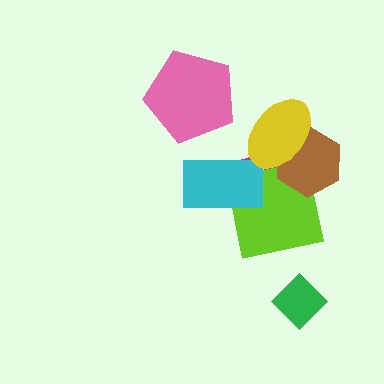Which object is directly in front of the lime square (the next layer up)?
The brown hexagon is directly in front of the lime square.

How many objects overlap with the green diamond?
0 objects overlap with the green diamond.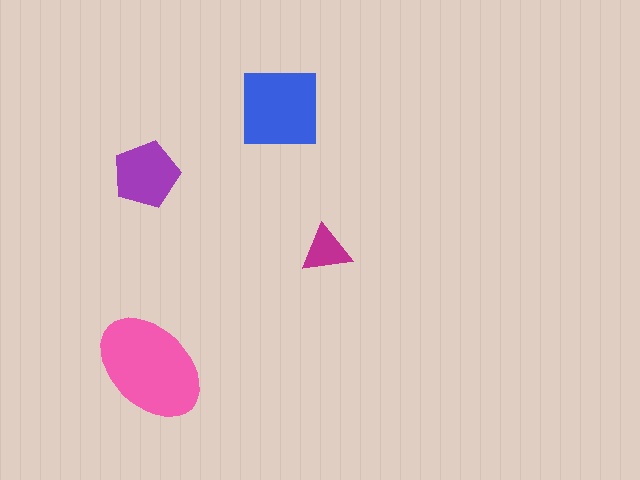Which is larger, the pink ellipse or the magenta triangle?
The pink ellipse.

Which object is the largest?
The pink ellipse.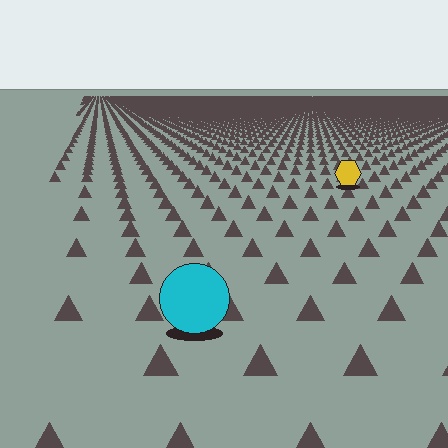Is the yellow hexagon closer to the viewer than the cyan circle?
No. The cyan circle is closer — you can tell from the texture gradient: the ground texture is coarser near it.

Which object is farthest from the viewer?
The yellow hexagon is farthest from the viewer. It appears smaller and the ground texture around it is denser.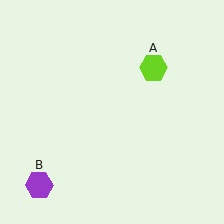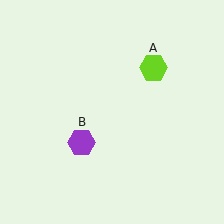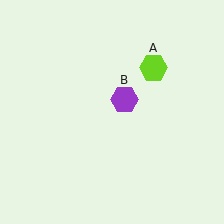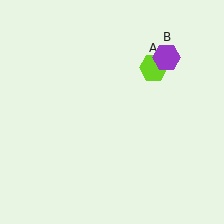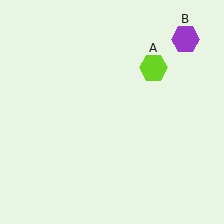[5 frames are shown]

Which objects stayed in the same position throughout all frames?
Lime hexagon (object A) remained stationary.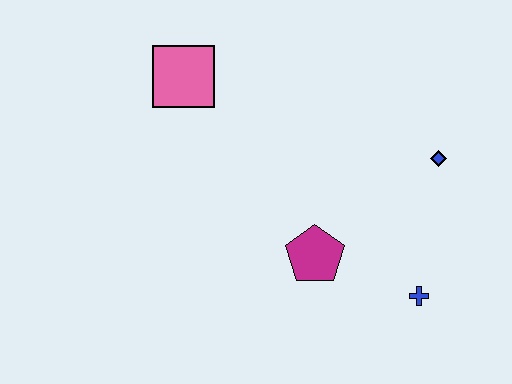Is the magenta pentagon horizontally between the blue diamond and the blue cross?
No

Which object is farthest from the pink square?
The blue cross is farthest from the pink square.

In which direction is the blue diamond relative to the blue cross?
The blue diamond is above the blue cross.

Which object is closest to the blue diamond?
The blue cross is closest to the blue diamond.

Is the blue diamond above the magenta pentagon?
Yes